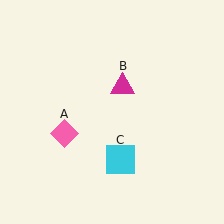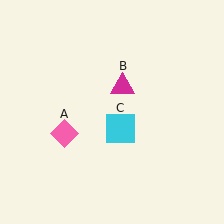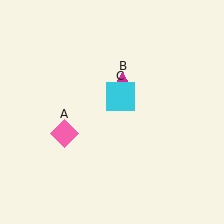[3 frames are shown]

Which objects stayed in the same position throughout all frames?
Pink diamond (object A) and magenta triangle (object B) remained stationary.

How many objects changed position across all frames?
1 object changed position: cyan square (object C).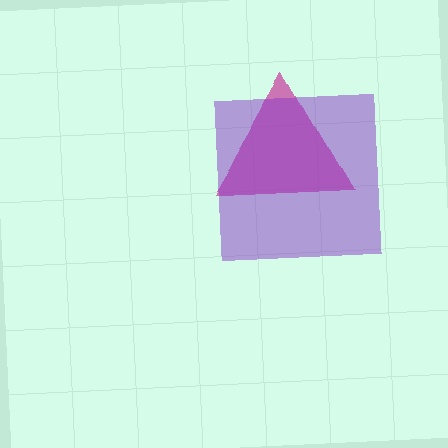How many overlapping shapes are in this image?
There are 2 overlapping shapes in the image.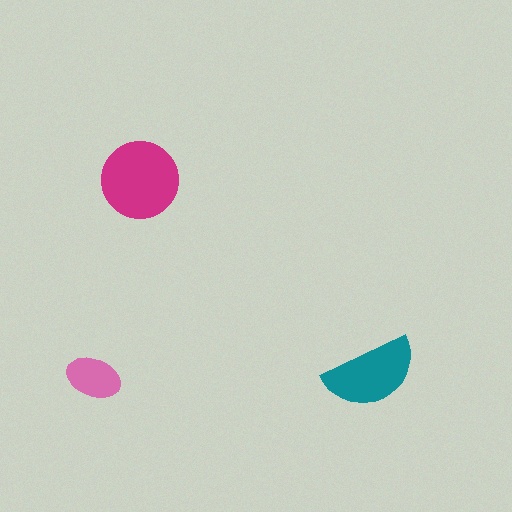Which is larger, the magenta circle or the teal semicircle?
The magenta circle.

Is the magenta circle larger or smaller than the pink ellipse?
Larger.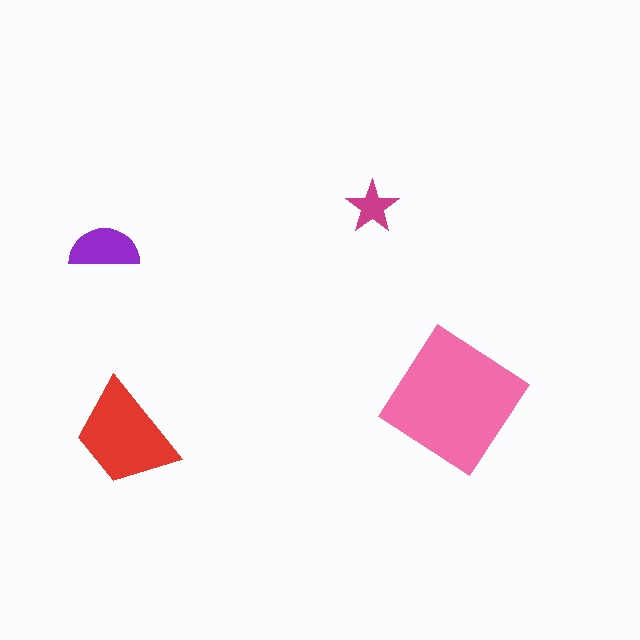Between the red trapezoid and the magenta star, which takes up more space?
The red trapezoid.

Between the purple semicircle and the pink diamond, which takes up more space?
The pink diamond.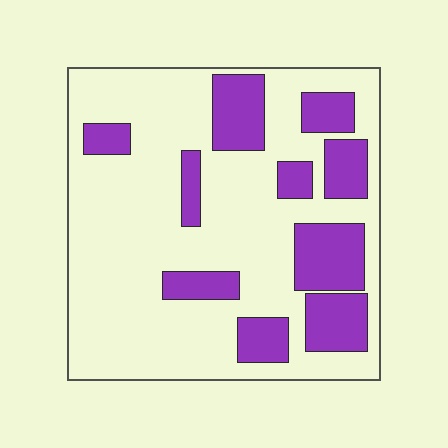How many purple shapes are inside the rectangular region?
10.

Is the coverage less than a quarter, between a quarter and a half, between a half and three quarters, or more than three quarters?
Between a quarter and a half.